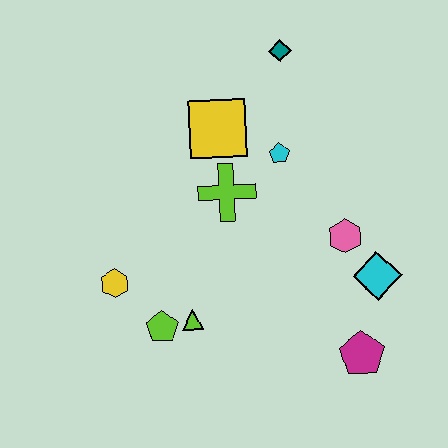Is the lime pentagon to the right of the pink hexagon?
No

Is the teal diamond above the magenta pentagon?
Yes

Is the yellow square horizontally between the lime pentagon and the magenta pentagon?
Yes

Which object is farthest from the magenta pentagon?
The teal diamond is farthest from the magenta pentagon.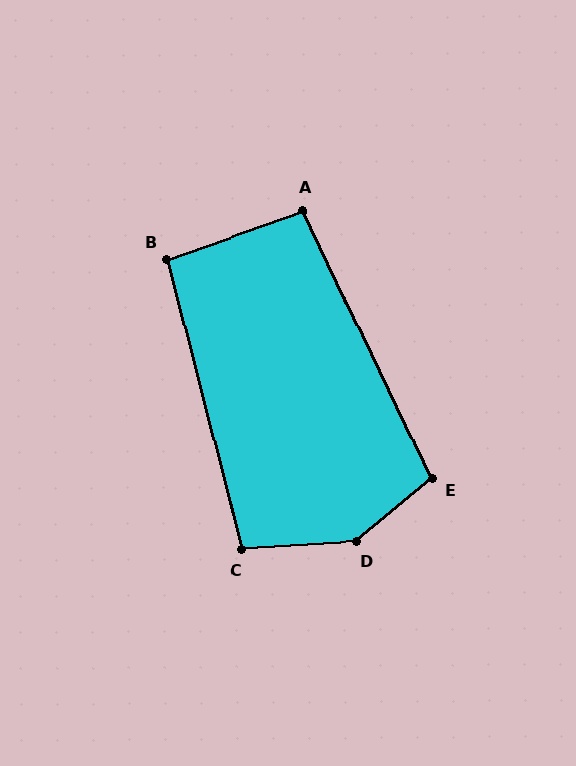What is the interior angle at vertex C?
Approximately 101 degrees (obtuse).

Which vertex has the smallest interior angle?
B, at approximately 95 degrees.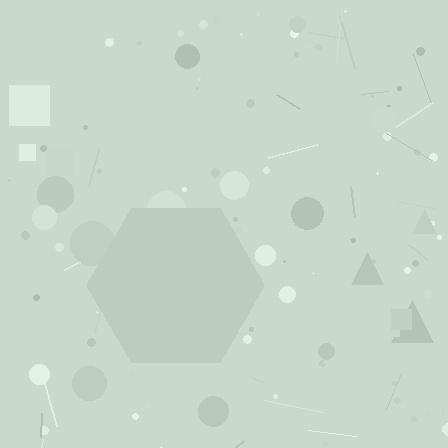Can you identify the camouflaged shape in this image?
The camouflaged shape is a hexagon.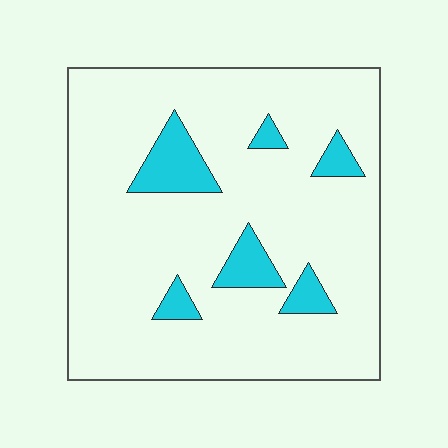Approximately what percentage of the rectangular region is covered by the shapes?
Approximately 10%.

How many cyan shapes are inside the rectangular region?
6.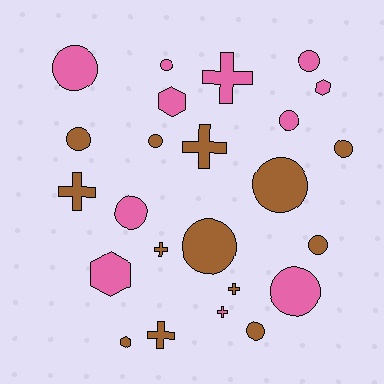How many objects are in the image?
There are 24 objects.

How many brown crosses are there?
There are 5 brown crosses.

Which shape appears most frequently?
Circle, with 13 objects.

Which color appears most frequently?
Brown, with 13 objects.